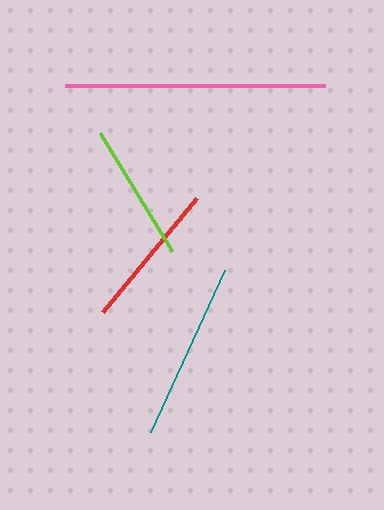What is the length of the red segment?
The red segment is approximately 148 pixels long.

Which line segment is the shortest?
The lime line is the shortest at approximately 138 pixels.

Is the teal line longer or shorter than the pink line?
The pink line is longer than the teal line.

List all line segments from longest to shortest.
From longest to shortest: pink, teal, red, lime.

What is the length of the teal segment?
The teal segment is approximately 178 pixels long.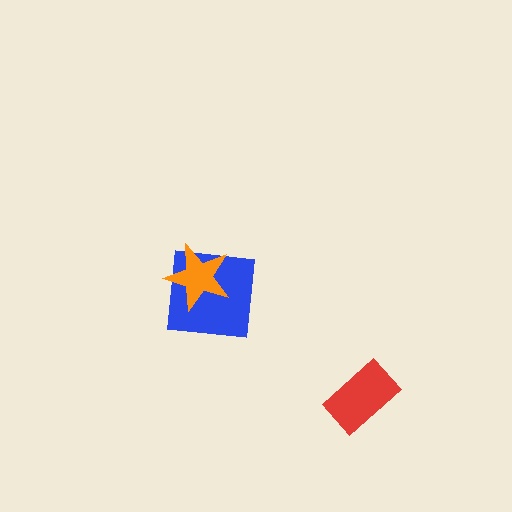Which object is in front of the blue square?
The orange star is in front of the blue square.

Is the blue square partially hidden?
Yes, it is partially covered by another shape.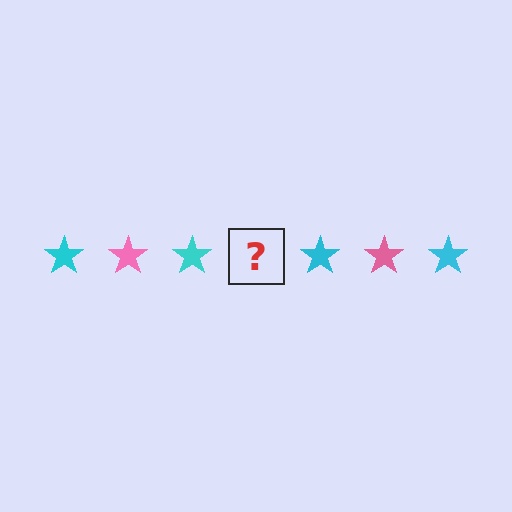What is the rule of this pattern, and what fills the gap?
The rule is that the pattern cycles through cyan, pink stars. The gap should be filled with a pink star.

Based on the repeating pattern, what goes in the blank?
The blank should be a pink star.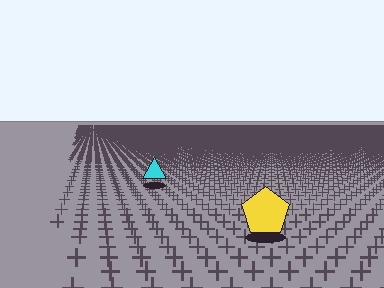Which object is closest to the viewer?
The yellow pentagon is closest. The texture marks near it are larger and more spread out.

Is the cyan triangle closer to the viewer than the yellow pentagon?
No. The yellow pentagon is closer — you can tell from the texture gradient: the ground texture is coarser near it.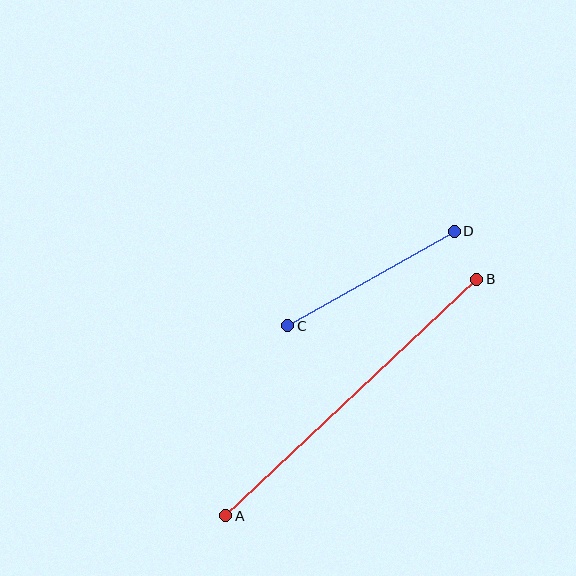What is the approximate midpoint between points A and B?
The midpoint is at approximately (351, 397) pixels.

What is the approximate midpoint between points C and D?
The midpoint is at approximately (371, 279) pixels.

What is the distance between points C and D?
The distance is approximately 191 pixels.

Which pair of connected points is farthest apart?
Points A and B are farthest apart.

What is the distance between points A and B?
The distance is approximately 345 pixels.